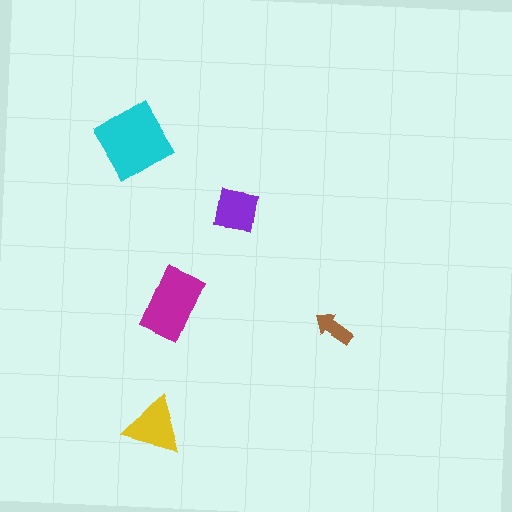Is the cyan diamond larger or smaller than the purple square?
Larger.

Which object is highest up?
The cyan diamond is topmost.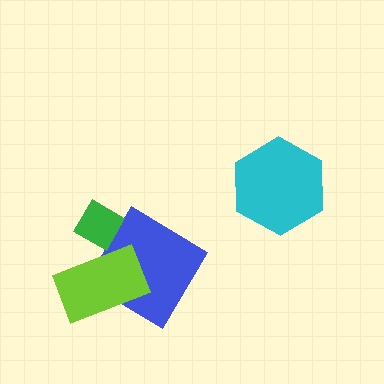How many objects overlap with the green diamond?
1 object overlaps with the green diamond.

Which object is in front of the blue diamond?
The lime rectangle is in front of the blue diamond.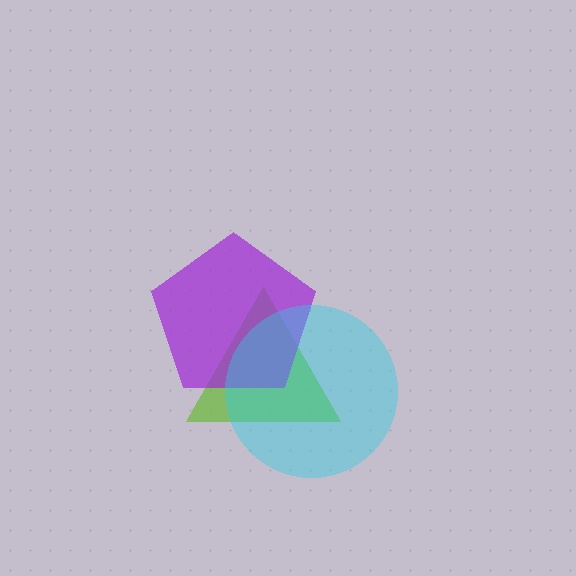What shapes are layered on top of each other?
The layered shapes are: a lime triangle, a purple pentagon, a cyan circle.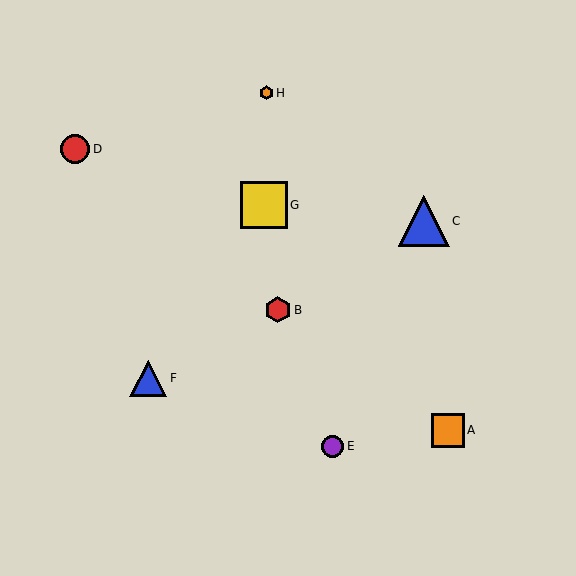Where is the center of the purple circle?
The center of the purple circle is at (333, 446).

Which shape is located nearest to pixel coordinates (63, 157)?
The red circle (labeled D) at (75, 149) is nearest to that location.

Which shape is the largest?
The blue triangle (labeled C) is the largest.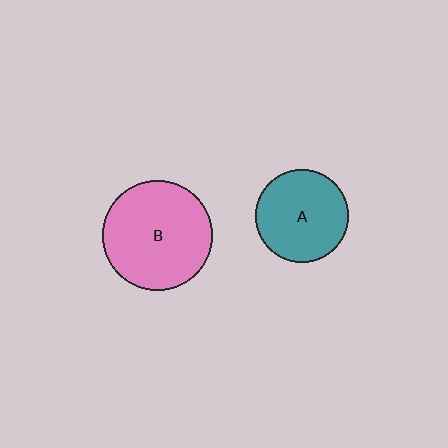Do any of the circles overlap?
No, none of the circles overlap.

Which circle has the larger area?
Circle B (pink).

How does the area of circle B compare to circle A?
Approximately 1.4 times.